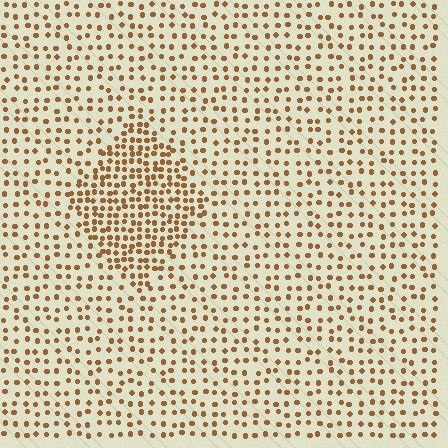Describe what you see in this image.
The image contains small brown elements arranged at two different densities. A diamond-shaped region is visible where the elements are more densely packed than the surrounding area.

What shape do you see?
I see a diamond.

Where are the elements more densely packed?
The elements are more densely packed inside the diamond boundary.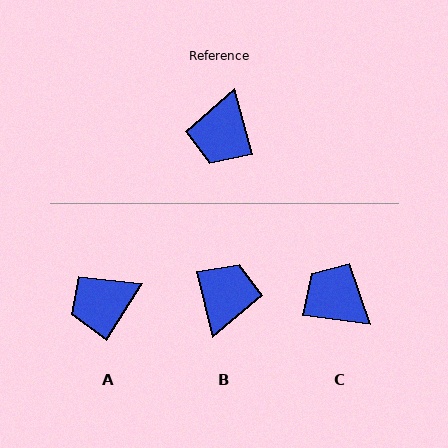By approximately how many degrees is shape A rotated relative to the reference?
Approximately 47 degrees clockwise.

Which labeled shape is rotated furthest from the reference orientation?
B, about 179 degrees away.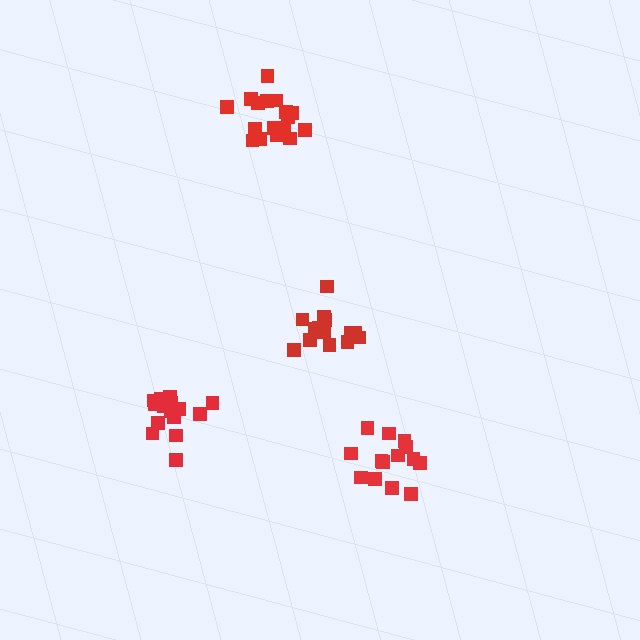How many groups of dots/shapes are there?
There are 4 groups.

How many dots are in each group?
Group 1: 15 dots, Group 2: 14 dots, Group 3: 17 dots, Group 4: 17 dots (63 total).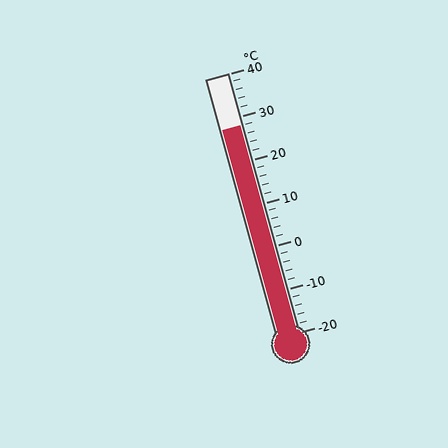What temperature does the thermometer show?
The thermometer shows approximately 28°C.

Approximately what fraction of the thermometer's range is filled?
The thermometer is filled to approximately 80% of its range.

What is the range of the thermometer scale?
The thermometer scale ranges from -20°C to 40°C.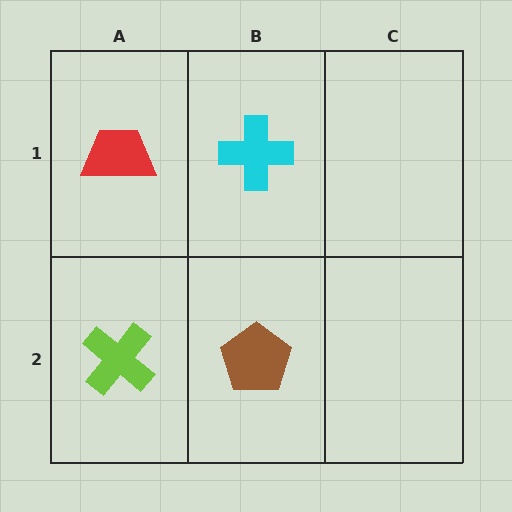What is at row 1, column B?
A cyan cross.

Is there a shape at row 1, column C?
No, that cell is empty.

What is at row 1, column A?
A red trapezoid.